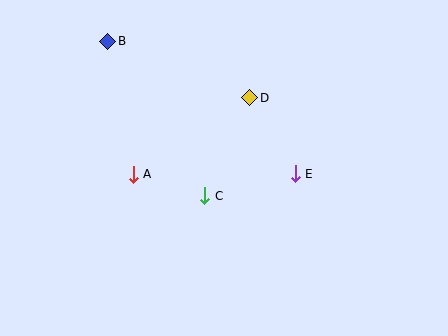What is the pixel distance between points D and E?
The distance between D and E is 88 pixels.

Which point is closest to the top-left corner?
Point B is closest to the top-left corner.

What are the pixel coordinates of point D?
Point D is at (250, 98).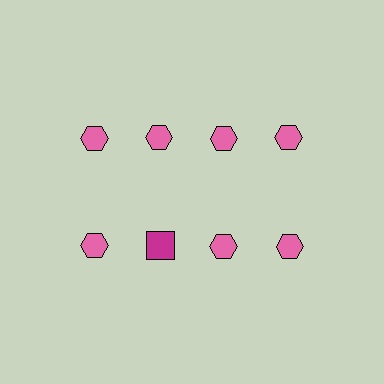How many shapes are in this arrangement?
There are 8 shapes arranged in a grid pattern.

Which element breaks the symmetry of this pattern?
The magenta square in the second row, second from left column breaks the symmetry. All other shapes are pink hexagons.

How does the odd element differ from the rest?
It differs in both color (magenta instead of pink) and shape (square instead of hexagon).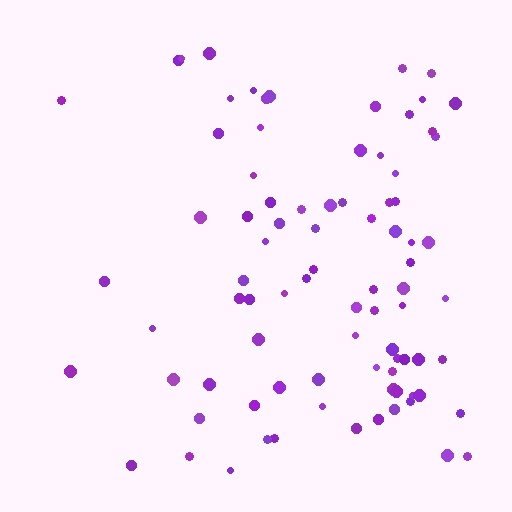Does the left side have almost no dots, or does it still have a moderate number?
Still a moderate number, just noticeably fewer than the right.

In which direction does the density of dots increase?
From left to right, with the right side densest.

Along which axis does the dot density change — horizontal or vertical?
Horizontal.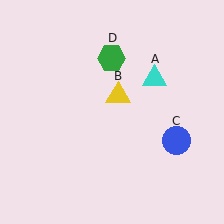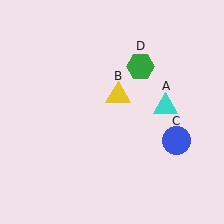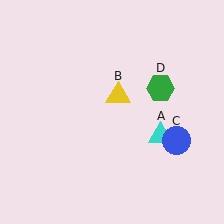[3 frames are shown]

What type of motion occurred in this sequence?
The cyan triangle (object A), green hexagon (object D) rotated clockwise around the center of the scene.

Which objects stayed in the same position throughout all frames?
Yellow triangle (object B) and blue circle (object C) remained stationary.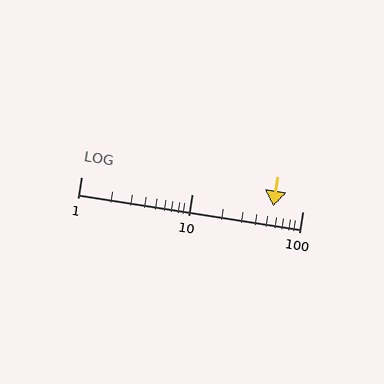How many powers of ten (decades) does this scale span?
The scale spans 2 decades, from 1 to 100.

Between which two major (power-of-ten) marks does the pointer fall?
The pointer is between 10 and 100.